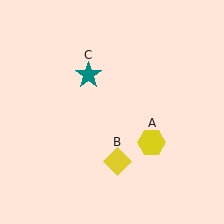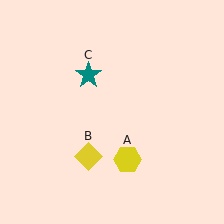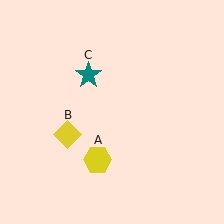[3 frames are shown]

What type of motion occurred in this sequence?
The yellow hexagon (object A), yellow diamond (object B) rotated clockwise around the center of the scene.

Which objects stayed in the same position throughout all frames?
Teal star (object C) remained stationary.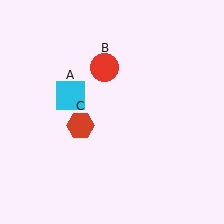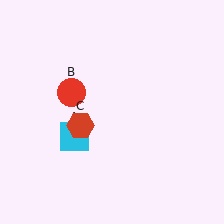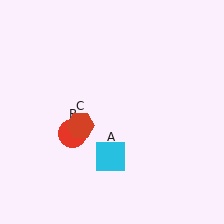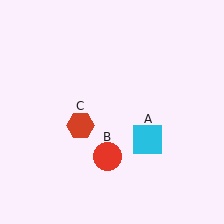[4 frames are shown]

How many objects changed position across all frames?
2 objects changed position: cyan square (object A), red circle (object B).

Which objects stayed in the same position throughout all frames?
Red hexagon (object C) remained stationary.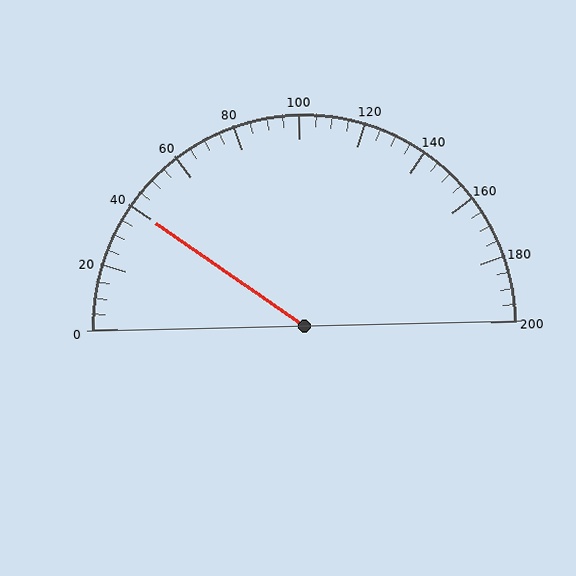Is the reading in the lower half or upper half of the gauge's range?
The reading is in the lower half of the range (0 to 200).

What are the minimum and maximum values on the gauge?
The gauge ranges from 0 to 200.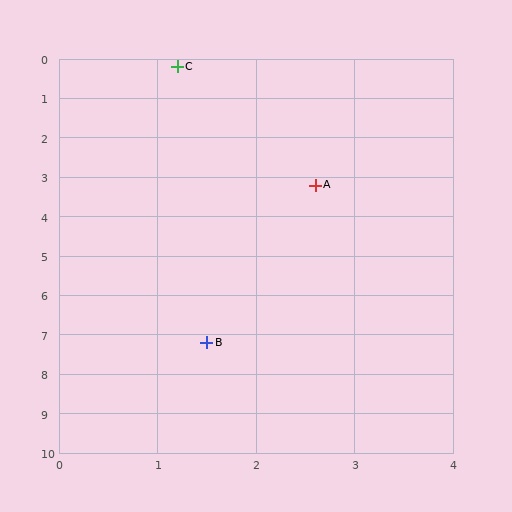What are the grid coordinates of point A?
Point A is at approximately (2.6, 3.2).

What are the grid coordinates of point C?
Point C is at approximately (1.2, 0.2).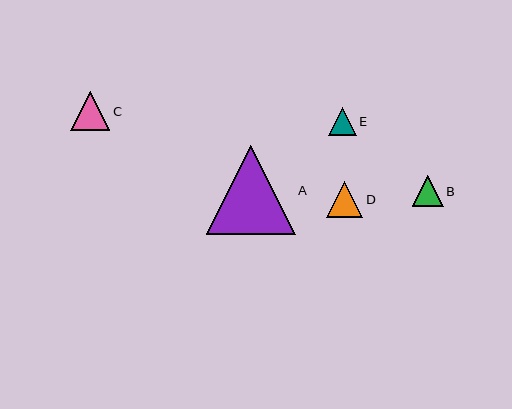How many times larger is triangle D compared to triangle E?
Triangle D is approximately 1.3 times the size of triangle E.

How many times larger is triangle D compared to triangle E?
Triangle D is approximately 1.3 times the size of triangle E.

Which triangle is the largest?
Triangle A is the largest with a size of approximately 89 pixels.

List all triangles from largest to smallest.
From largest to smallest: A, C, D, B, E.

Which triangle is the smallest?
Triangle E is the smallest with a size of approximately 28 pixels.